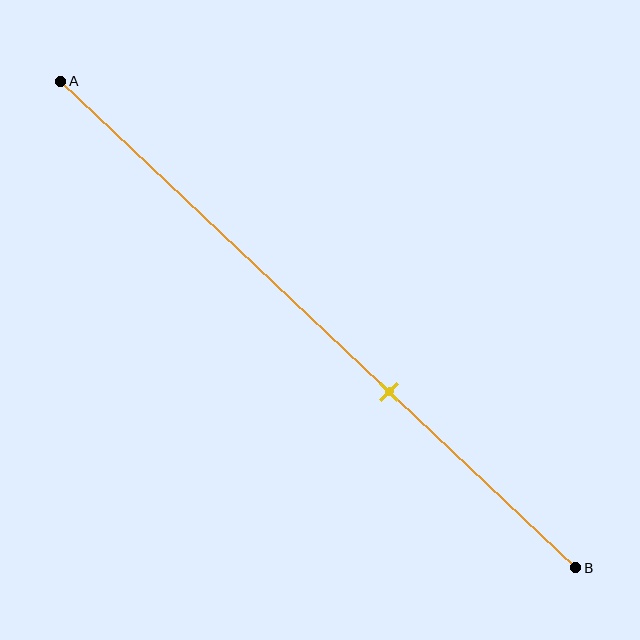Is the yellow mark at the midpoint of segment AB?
No, the mark is at about 65% from A, not at the 50% midpoint.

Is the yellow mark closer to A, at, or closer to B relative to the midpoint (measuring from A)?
The yellow mark is closer to point B than the midpoint of segment AB.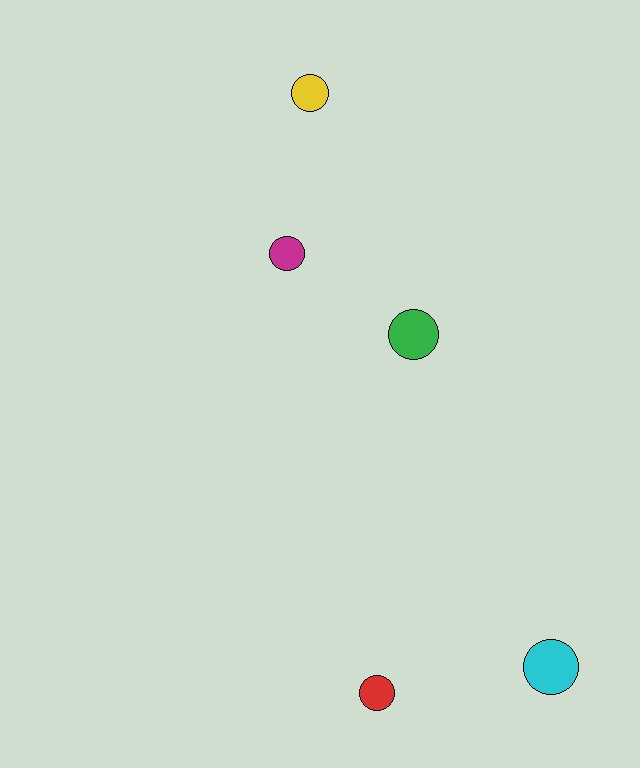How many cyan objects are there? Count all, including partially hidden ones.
There is 1 cyan object.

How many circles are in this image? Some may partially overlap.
There are 5 circles.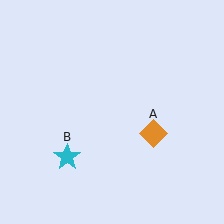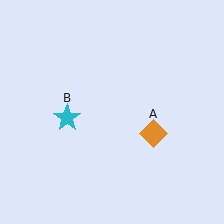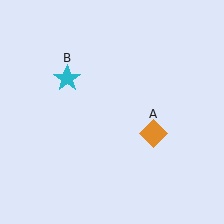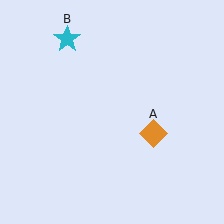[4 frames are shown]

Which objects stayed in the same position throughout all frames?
Orange diamond (object A) remained stationary.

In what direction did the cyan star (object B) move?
The cyan star (object B) moved up.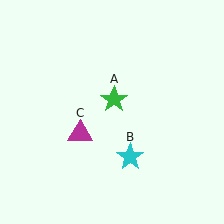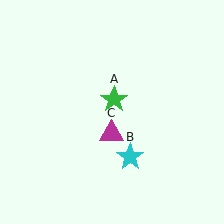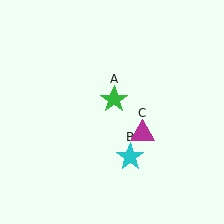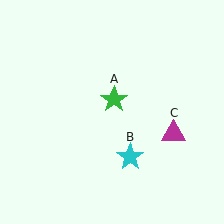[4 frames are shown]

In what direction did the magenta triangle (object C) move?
The magenta triangle (object C) moved right.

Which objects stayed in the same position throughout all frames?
Green star (object A) and cyan star (object B) remained stationary.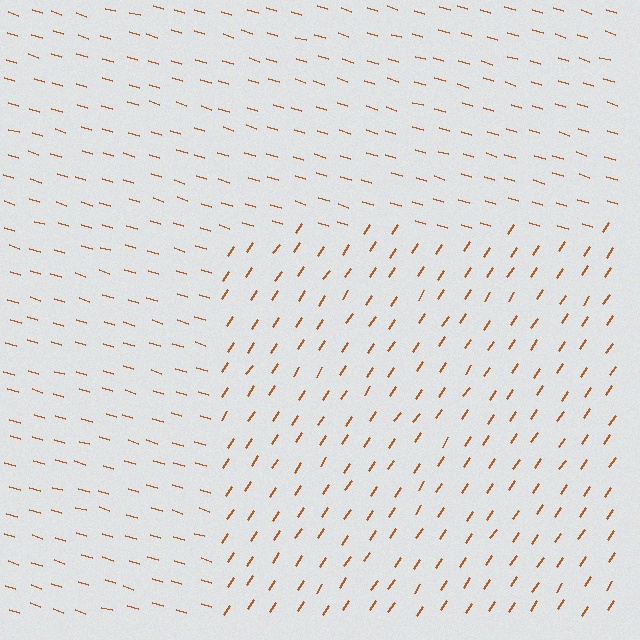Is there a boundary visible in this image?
Yes, there is a texture boundary formed by a change in line orientation.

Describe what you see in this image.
The image is filled with small brown line segments. A rectangle region in the image has lines oriented differently from the surrounding lines, creating a visible texture boundary.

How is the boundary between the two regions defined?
The boundary is defined purely by a change in line orientation (approximately 73 degrees difference). All lines are the same color and thickness.